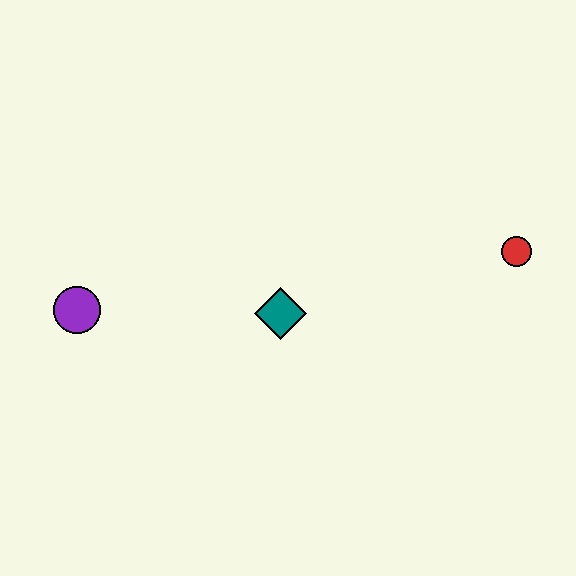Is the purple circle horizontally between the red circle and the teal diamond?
No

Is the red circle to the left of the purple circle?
No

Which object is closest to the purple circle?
The teal diamond is closest to the purple circle.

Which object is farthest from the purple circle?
The red circle is farthest from the purple circle.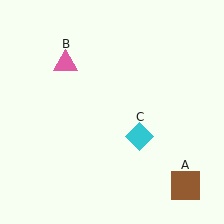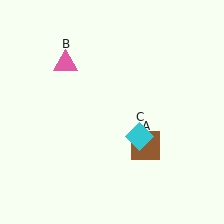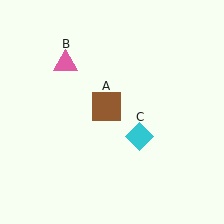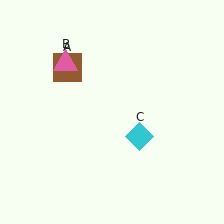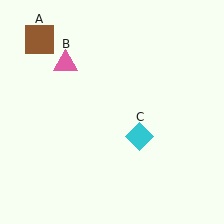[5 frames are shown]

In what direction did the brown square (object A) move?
The brown square (object A) moved up and to the left.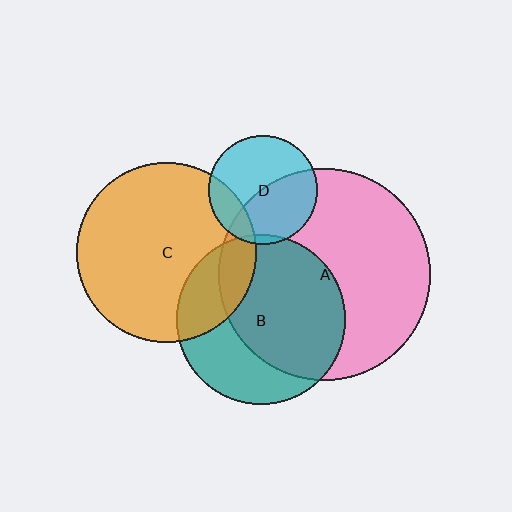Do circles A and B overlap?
Yes.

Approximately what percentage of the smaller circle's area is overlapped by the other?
Approximately 60%.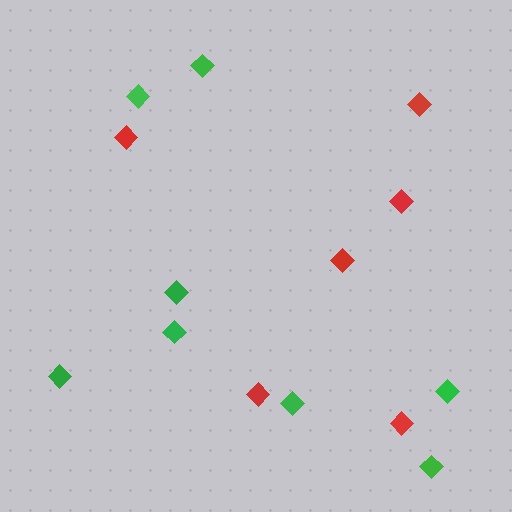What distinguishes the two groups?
There are 2 groups: one group of green diamonds (8) and one group of red diamonds (6).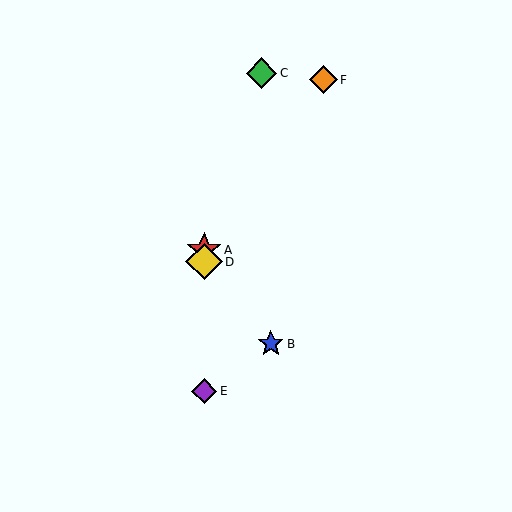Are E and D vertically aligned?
Yes, both are at x≈204.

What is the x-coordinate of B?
Object B is at x≈271.